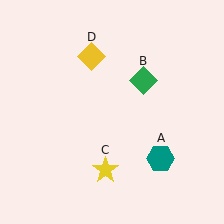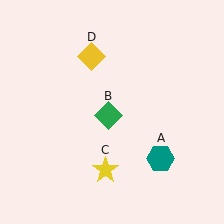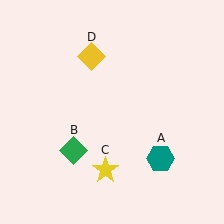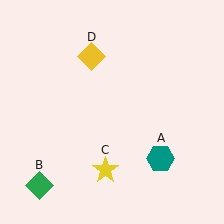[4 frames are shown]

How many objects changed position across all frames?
1 object changed position: green diamond (object B).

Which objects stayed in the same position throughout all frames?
Teal hexagon (object A) and yellow star (object C) and yellow diamond (object D) remained stationary.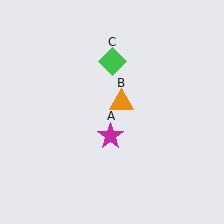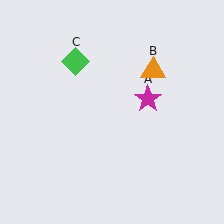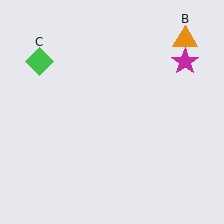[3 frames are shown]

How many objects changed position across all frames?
3 objects changed position: magenta star (object A), orange triangle (object B), green diamond (object C).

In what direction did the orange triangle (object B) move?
The orange triangle (object B) moved up and to the right.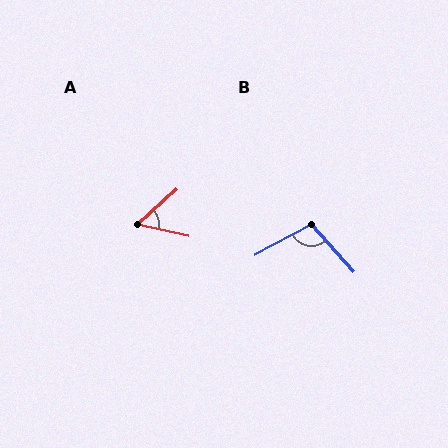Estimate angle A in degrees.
Approximately 55 degrees.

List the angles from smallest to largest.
A (55°), B (104°).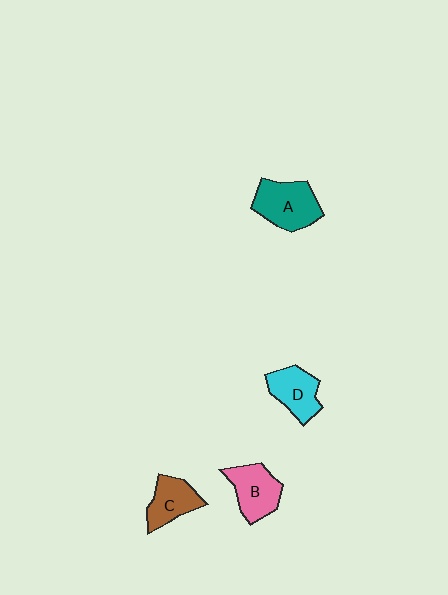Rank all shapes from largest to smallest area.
From largest to smallest: A (teal), B (pink), D (cyan), C (brown).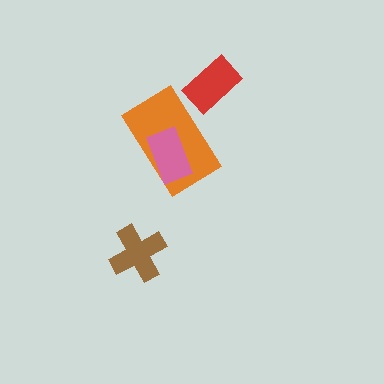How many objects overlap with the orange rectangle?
1 object overlaps with the orange rectangle.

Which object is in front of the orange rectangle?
The pink rectangle is in front of the orange rectangle.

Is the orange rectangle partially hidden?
Yes, it is partially covered by another shape.